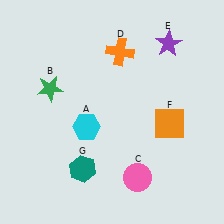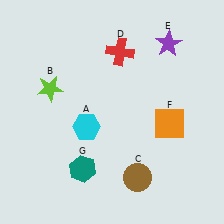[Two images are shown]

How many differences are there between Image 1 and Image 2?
There are 3 differences between the two images.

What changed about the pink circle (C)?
In Image 1, C is pink. In Image 2, it changed to brown.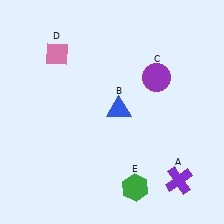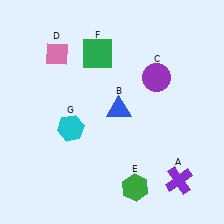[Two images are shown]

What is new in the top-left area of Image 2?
A green square (F) was added in the top-left area of Image 2.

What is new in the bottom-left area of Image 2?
A cyan hexagon (G) was added in the bottom-left area of Image 2.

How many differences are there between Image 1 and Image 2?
There are 2 differences between the two images.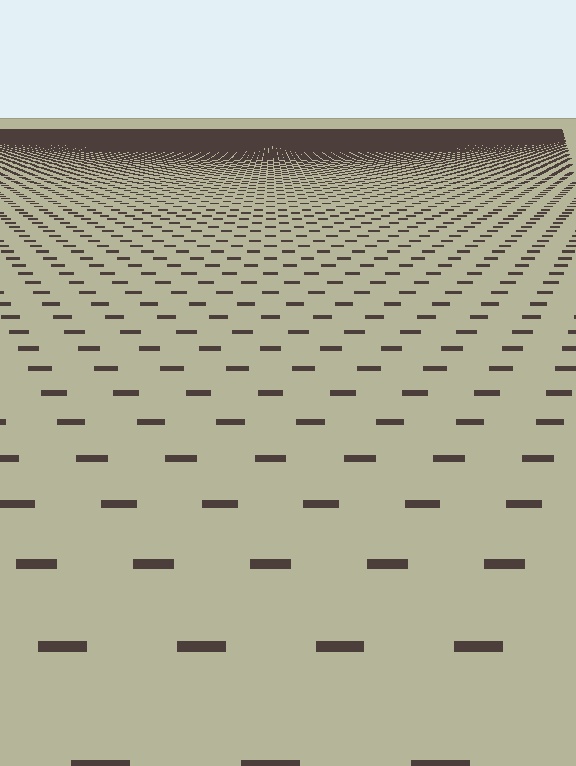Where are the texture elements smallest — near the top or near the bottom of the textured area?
Near the top.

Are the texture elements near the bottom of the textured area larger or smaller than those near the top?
Larger. Near the bottom, elements are closer to the viewer and appear at a bigger on-screen size.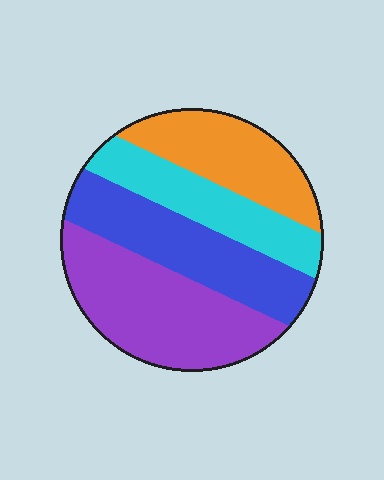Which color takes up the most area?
Purple, at roughly 35%.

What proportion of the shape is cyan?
Cyan takes up about one fifth (1/5) of the shape.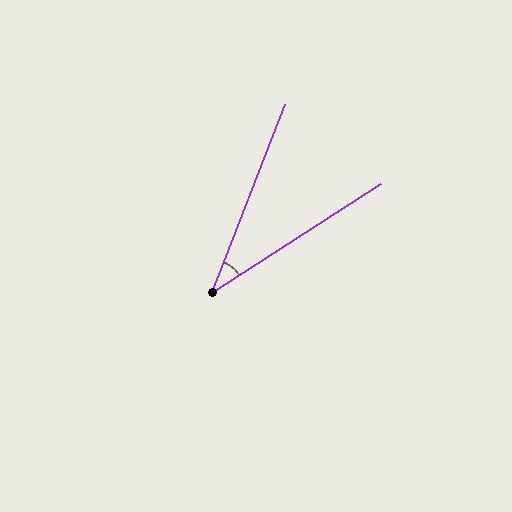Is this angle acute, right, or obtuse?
It is acute.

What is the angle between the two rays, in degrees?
Approximately 36 degrees.